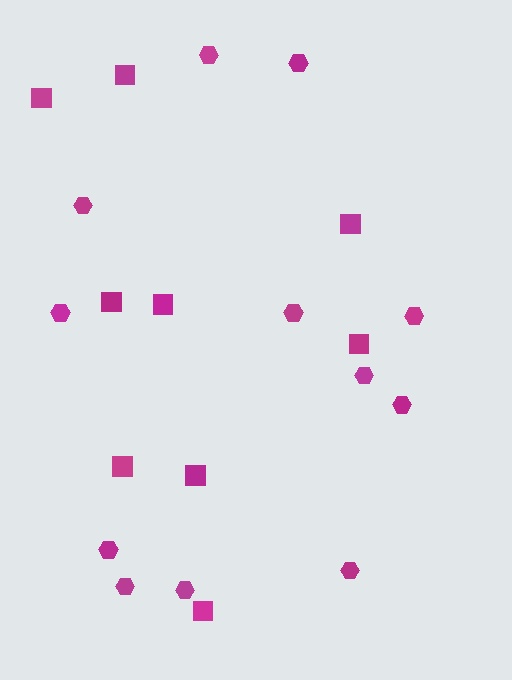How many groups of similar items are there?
There are 2 groups: one group of squares (9) and one group of hexagons (12).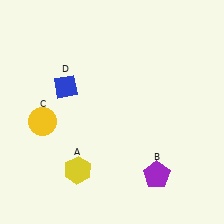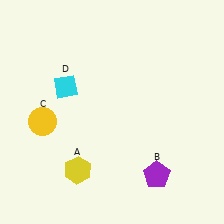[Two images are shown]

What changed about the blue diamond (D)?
In Image 1, D is blue. In Image 2, it changed to cyan.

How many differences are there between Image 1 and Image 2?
There is 1 difference between the two images.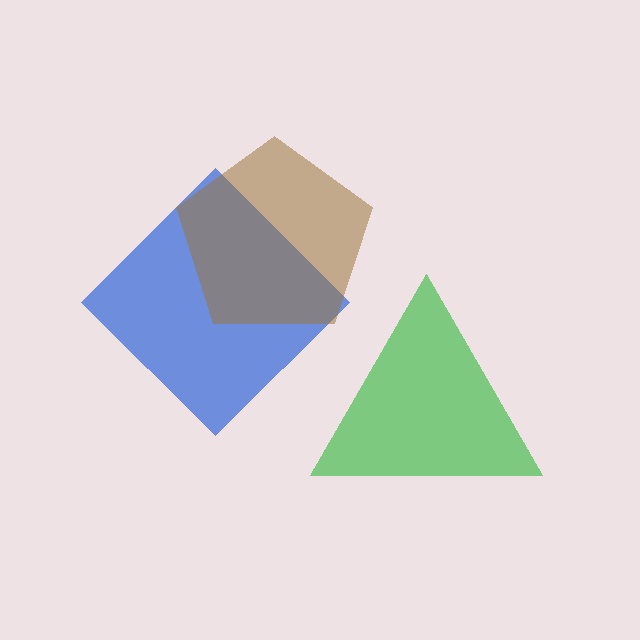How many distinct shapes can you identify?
There are 3 distinct shapes: a green triangle, a blue diamond, a brown pentagon.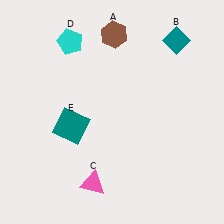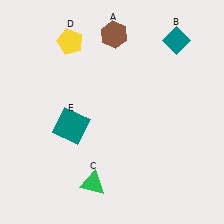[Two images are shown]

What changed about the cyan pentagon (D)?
In Image 1, D is cyan. In Image 2, it changed to yellow.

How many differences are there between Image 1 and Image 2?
There are 2 differences between the two images.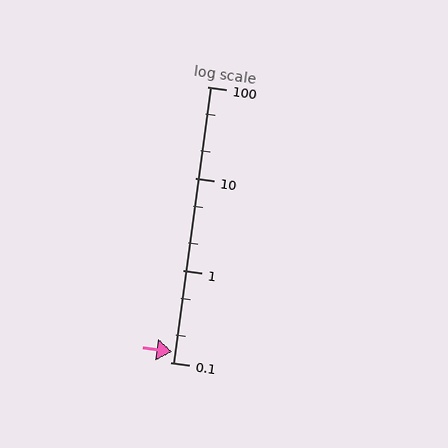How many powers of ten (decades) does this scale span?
The scale spans 3 decades, from 0.1 to 100.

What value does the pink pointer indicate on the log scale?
The pointer indicates approximately 0.13.